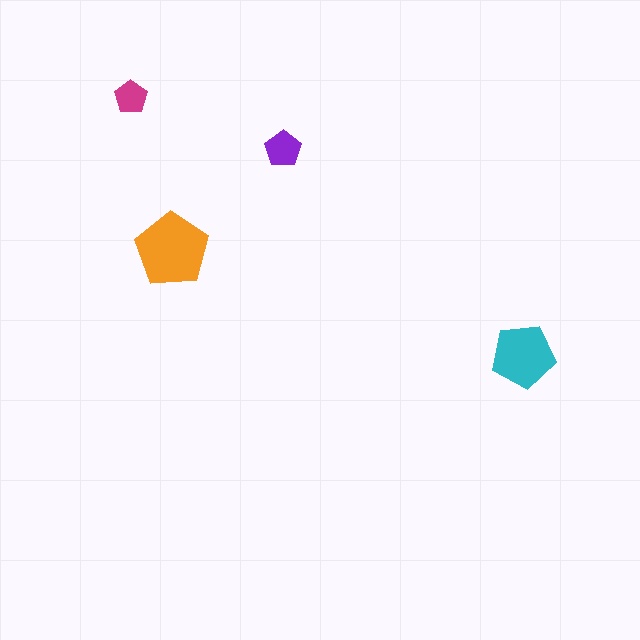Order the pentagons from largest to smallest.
the orange one, the cyan one, the purple one, the magenta one.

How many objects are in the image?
There are 4 objects in the image.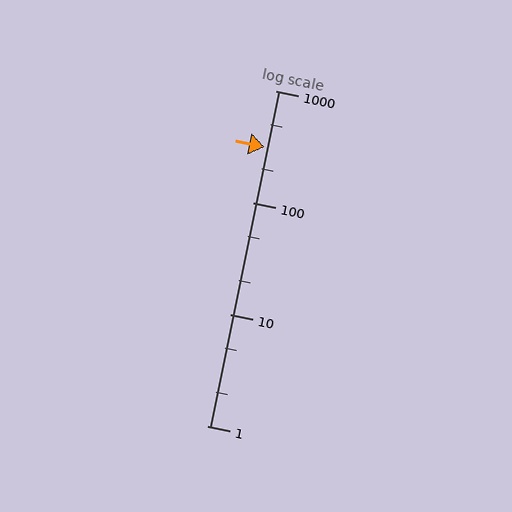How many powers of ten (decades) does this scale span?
The scale spans 3 decades, from 1 to 1000.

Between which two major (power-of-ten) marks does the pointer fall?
The pointer is between 100 and 1000.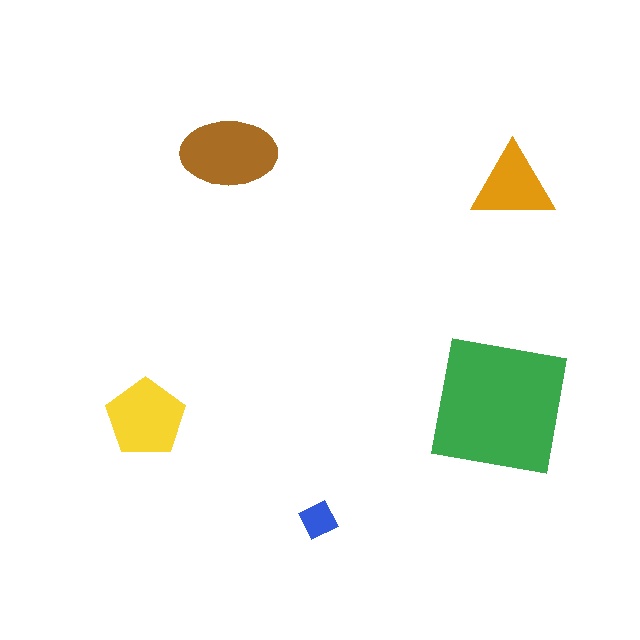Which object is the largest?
The green square.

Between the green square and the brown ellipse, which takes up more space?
The green square.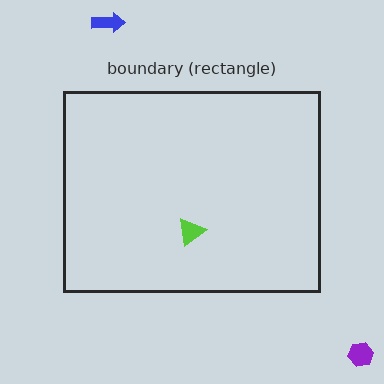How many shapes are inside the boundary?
1 inside, 2 outside.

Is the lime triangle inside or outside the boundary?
Inside.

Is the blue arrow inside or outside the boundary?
Outside.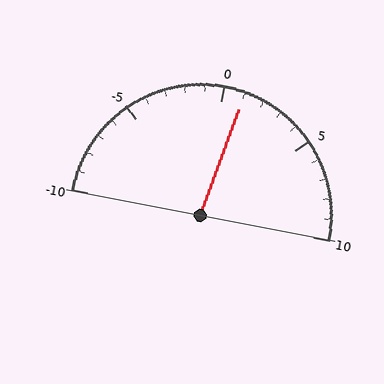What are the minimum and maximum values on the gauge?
The gauge ranges from -10 to 10.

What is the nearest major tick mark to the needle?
The nearest major tick mark is 0.